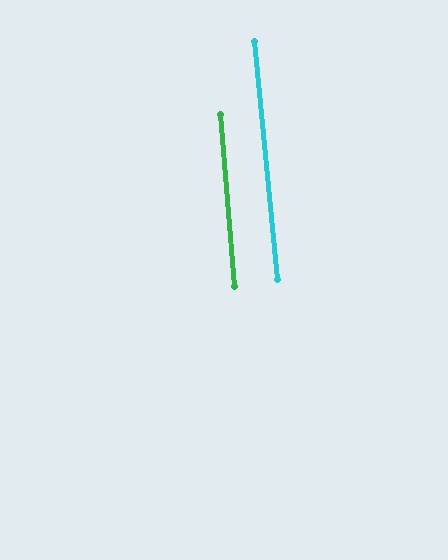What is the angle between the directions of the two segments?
Approximately 1 degree.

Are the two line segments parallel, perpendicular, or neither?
Parallel — their directions differ by only 0.9°.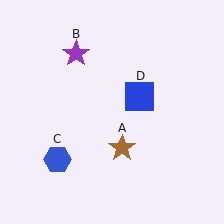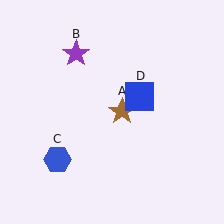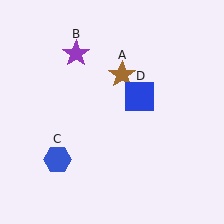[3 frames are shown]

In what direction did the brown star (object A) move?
The brown star (object A) moved up.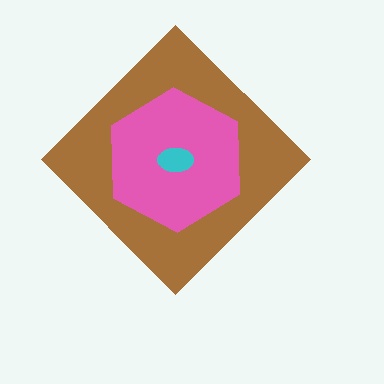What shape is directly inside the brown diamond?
The pink hexagon.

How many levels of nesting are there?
3.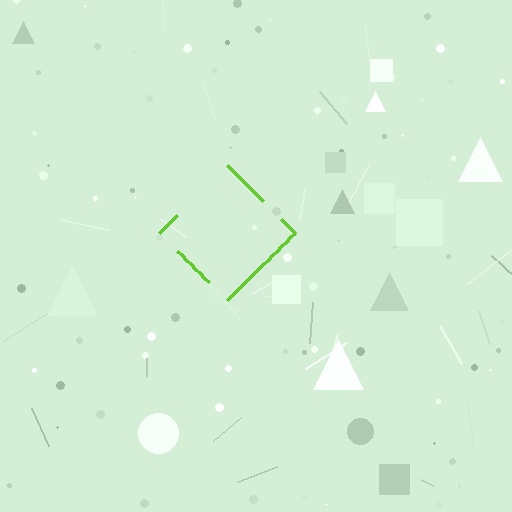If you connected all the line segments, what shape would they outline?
They would outline a diamond.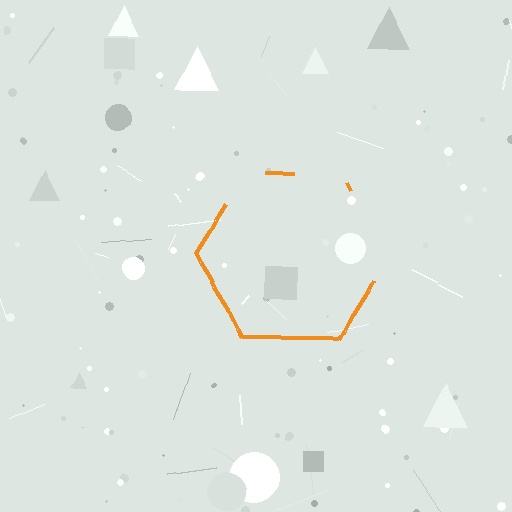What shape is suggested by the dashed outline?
The dashed outline suggests a hexagon.